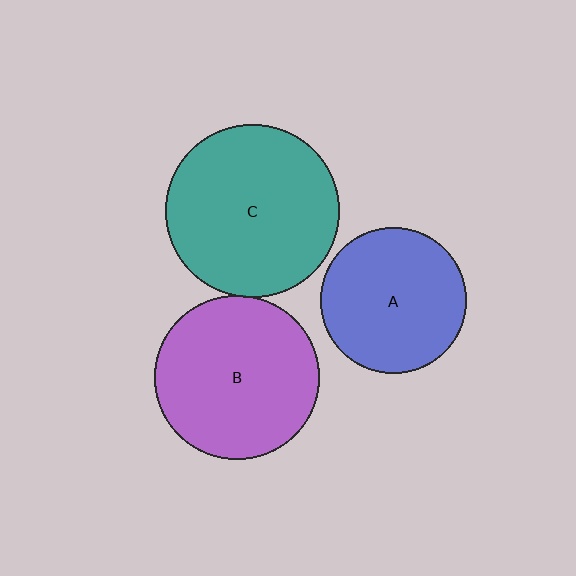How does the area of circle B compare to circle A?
Approximately 1.3 times.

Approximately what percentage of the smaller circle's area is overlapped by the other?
Approximately 5%.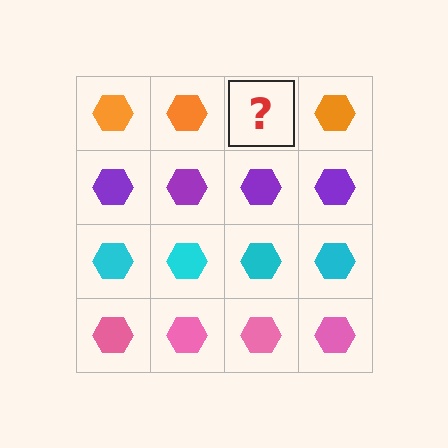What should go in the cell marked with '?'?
The missing cell should contain an orange hexagon.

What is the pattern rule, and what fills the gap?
The rule is that each row has a consistent color. The gap should be filled with an orange hexagon.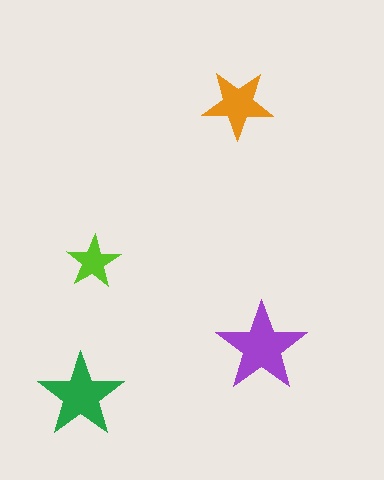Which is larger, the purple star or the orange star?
The purple one.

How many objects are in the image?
There are 4 objects in the image.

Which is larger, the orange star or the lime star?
The orange one.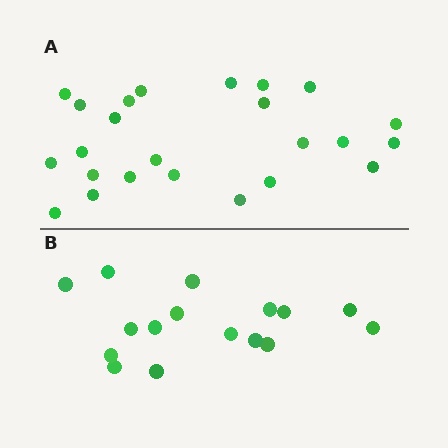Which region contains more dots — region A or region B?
Region A (the top region) has more dots.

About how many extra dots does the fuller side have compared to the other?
Region A has roughly 8 or so more dots than region B.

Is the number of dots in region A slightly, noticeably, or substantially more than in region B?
Region A has substantially more. The ratio is roughly 1.5 to 1.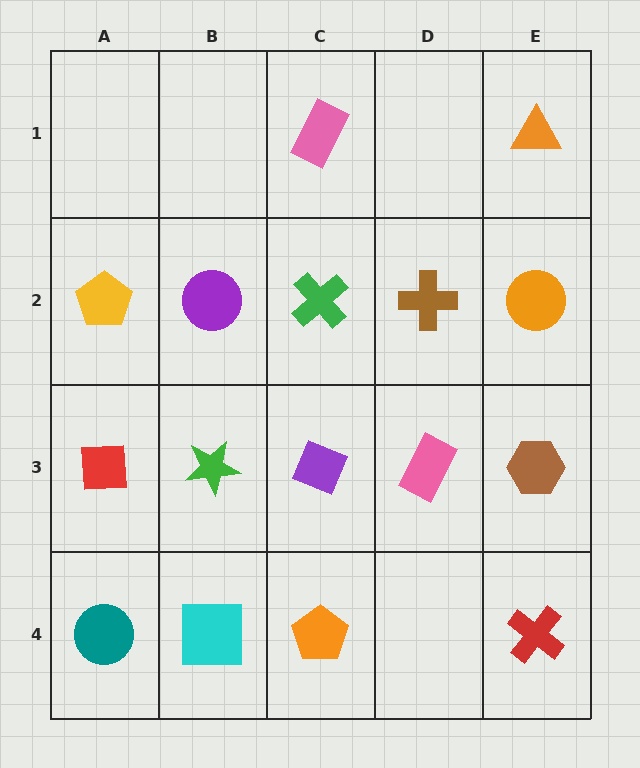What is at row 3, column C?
A purple diamond.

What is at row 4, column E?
A red cross.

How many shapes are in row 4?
4 shapes.